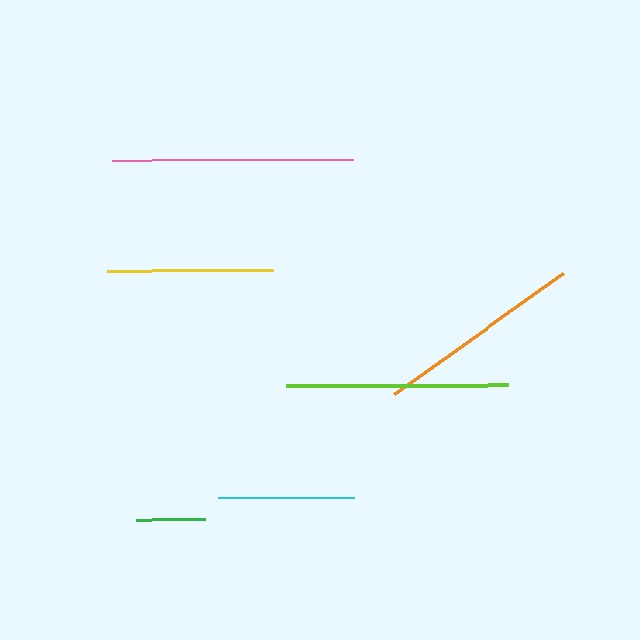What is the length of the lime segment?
The lime segment is approximately 222 pixels long.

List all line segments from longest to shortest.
From longest to shortest: pink, lime, orange, yellow, cyan, green.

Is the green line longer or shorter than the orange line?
The orange line is longer than the green line.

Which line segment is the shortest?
The green line is the shortest at approximately 69 pixels.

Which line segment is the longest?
The pink line is the longest at approximately 240 pixels.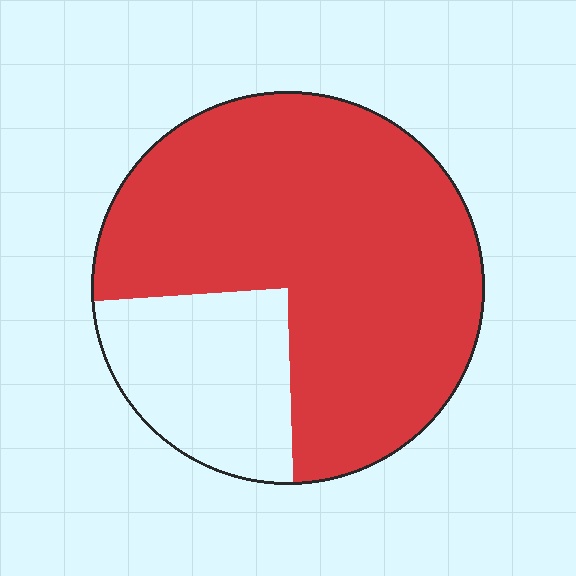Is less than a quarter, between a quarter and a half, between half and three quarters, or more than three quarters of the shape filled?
More than three quarters.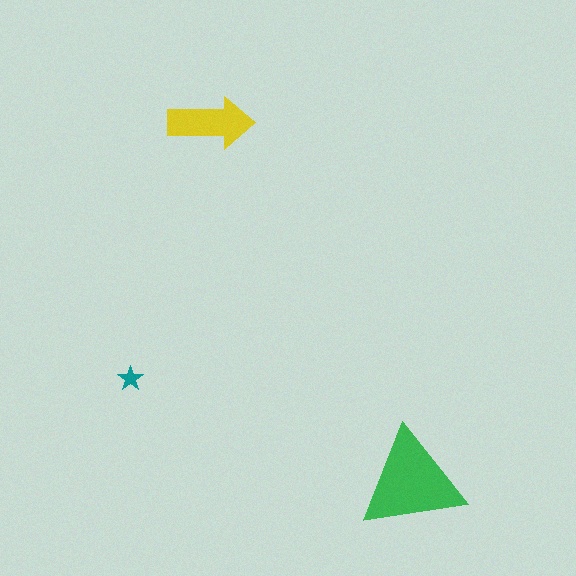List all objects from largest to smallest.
The green triangle, the yellow arrow, the teal star.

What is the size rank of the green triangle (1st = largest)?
1st.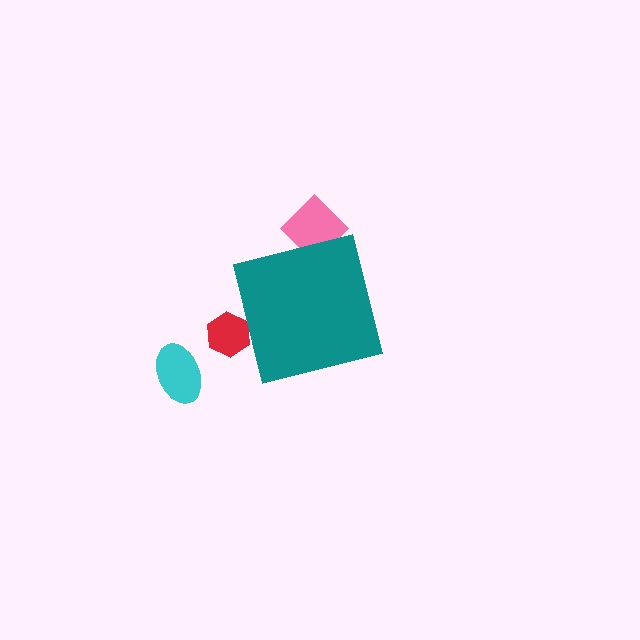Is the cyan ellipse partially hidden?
No, the cyan ellipse is fully visible.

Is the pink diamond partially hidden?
Yes, the pink diamond is partially hidden behind the teal square.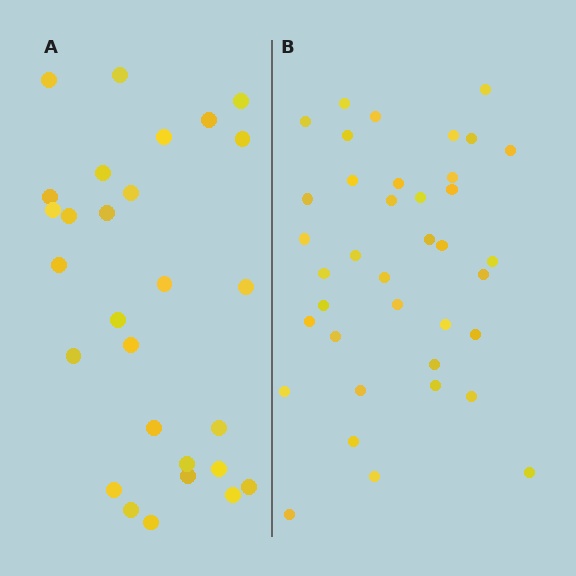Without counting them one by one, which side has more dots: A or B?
Region B (the right region) has more dots.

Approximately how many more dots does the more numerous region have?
Region B has roughly 10 or so more dots than region A.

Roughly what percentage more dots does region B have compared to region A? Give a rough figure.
About 35% more.